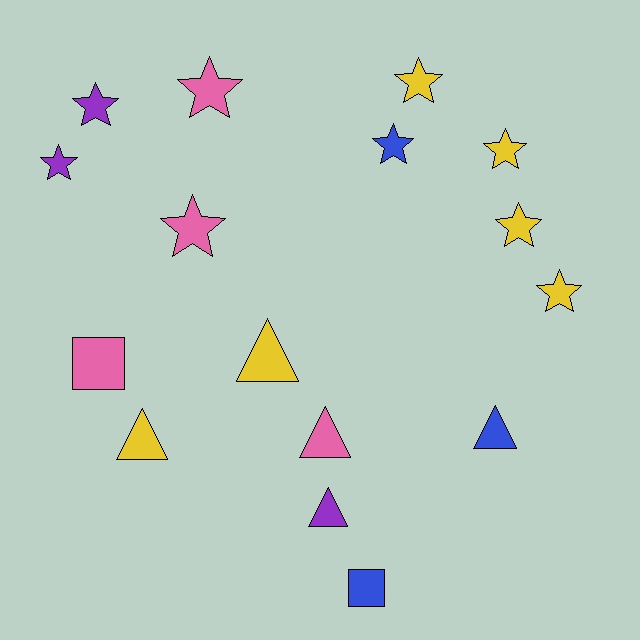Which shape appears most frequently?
Star, with 9 objects.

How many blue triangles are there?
There is 1 blue triangle.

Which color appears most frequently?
Yellow, with 6 objects.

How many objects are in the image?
There are 16 objects.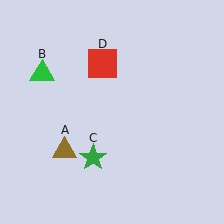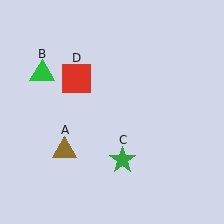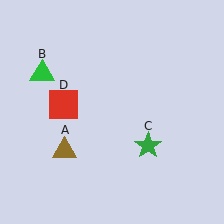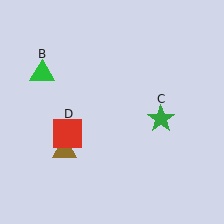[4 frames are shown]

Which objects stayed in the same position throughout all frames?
Brown triangle (object A) and green triangle (object B) remained stationary.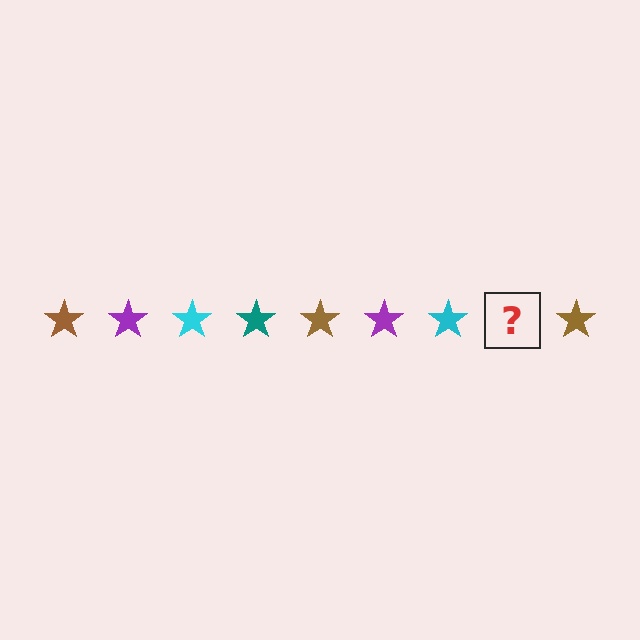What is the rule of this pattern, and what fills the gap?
The rule is that the pattern cycles through brown, purple, cyan, teal stars. The gap should be filled with a teal star.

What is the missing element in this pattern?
The missing element is a teal star.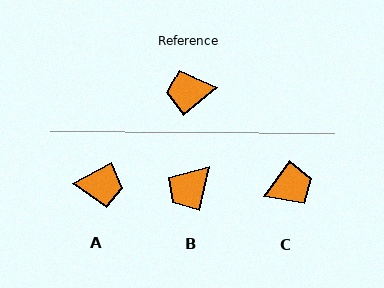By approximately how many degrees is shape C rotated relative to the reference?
Approximately 167 degrees clockwise.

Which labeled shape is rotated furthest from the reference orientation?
A, about 168 degrees away.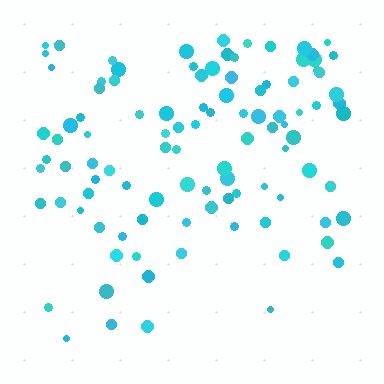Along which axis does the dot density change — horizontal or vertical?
Vertical.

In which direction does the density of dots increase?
From bottom to top, with the top side densest.